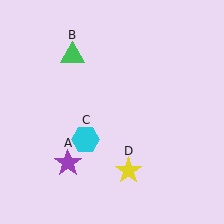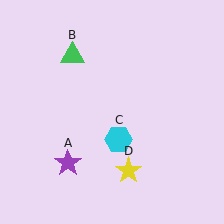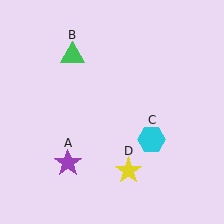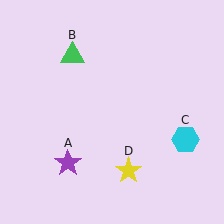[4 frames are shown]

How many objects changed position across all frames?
1 object changed position: cyan hexagon (object C).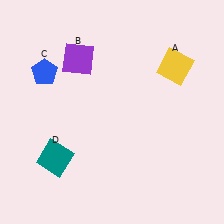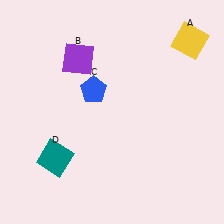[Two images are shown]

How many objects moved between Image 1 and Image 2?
2 objects moved between the two images.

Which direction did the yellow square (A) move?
The yellow square (A) moved up.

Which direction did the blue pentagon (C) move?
The blue pentagon (C) moved right.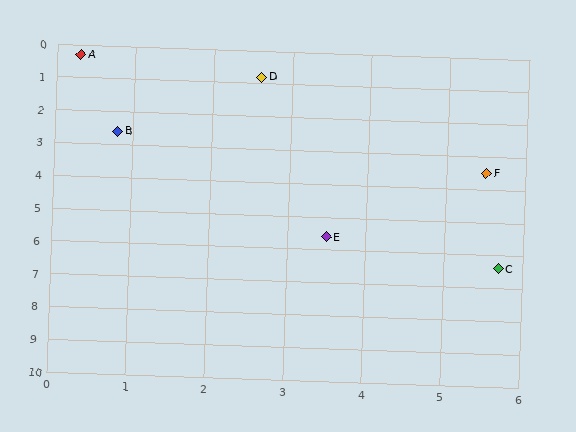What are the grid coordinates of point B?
Point B is at approximately (0.8, 2.6).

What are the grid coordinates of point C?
Point C is at approximately (5.7, 6.4).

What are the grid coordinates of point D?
Point D is at approximately (2.6, 0.8).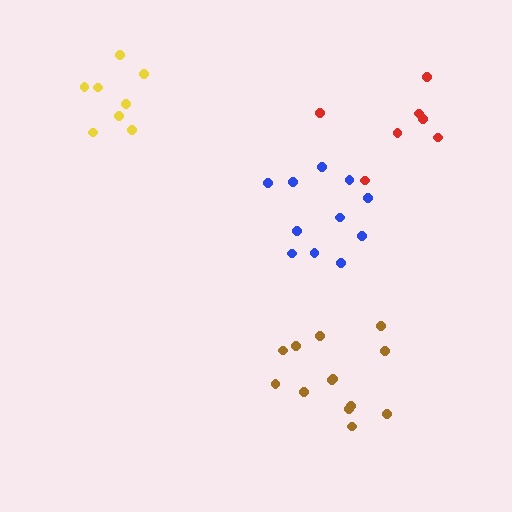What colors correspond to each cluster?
The clusters are colored: blue, brown, red, yellow.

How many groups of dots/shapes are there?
There are 4 groups.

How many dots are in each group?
Group 1: 11 dots, Group 2: 13 dots, Group 3: 7 dots, Group 4: 8 dots (39 total).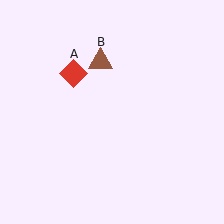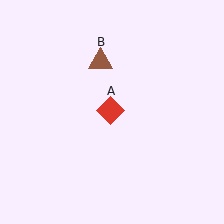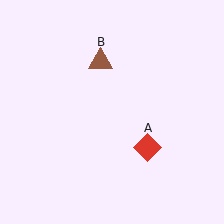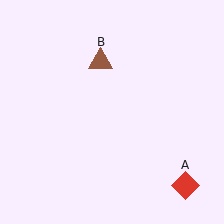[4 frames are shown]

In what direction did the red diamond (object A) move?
The red diamond (object A) moved down and to the right.